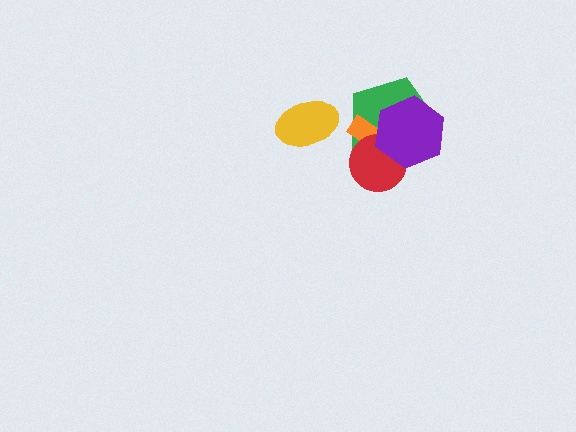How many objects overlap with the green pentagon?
3 objects overlap with the green pentagon.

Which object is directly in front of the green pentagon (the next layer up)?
The orange cross is directly in front of the green pentagon.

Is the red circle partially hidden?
Yes, it is partially covered by another shape.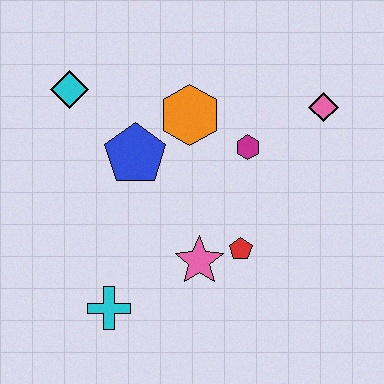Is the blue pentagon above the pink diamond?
No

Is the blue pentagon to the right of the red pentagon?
No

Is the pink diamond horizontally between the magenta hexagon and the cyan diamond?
No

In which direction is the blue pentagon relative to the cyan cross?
The blue pentagon is above the cyan cross.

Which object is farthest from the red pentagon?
The cyan diamond is farthest from the red pentagon.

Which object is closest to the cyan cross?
The pink star is closest to the cyan cross.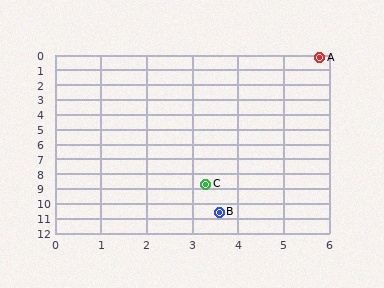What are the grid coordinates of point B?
Point B is at approximately (3.6, 10.6).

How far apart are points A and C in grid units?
Points A and C are about 8.9 grid units apart.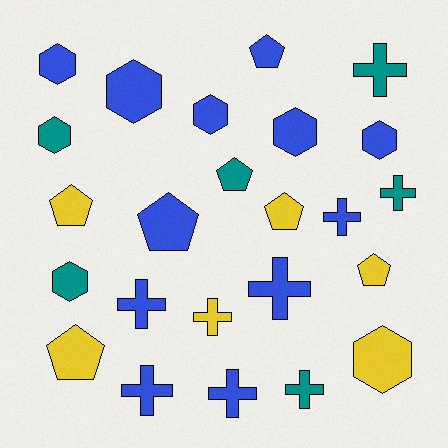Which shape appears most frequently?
Cross, with 9 objects.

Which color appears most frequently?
Blue, with 12 objects.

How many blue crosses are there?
There are 5 blue crosses.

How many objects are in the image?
There are 24 objects.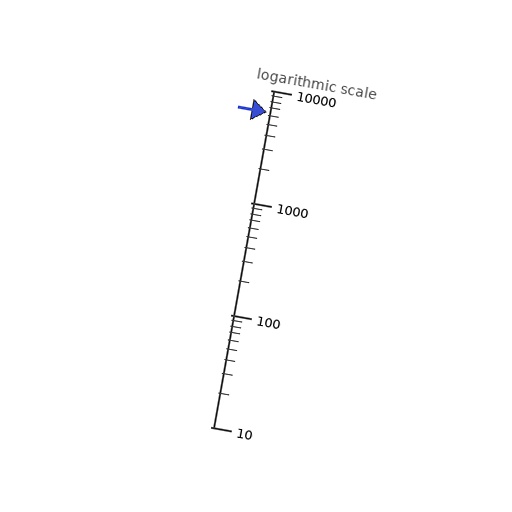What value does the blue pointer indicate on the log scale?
The pointer indicates approximately 6300.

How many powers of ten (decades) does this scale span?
The scale spans 3 decades, from 10 to 10000.